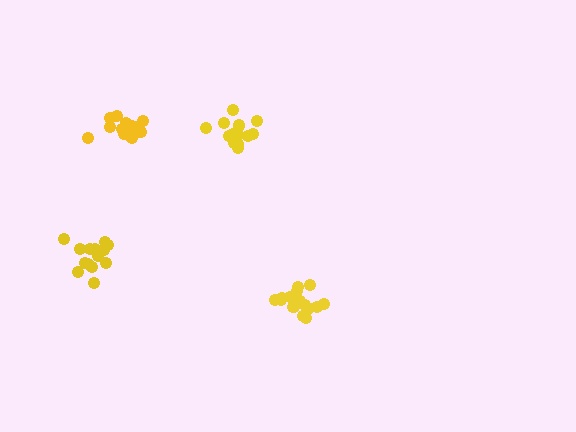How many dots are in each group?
Group 1: 14 dots, Group 2: 16 dots, Group 3: 16 dots, Group 4: 18 dots (64 total).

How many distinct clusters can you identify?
There are 4 distinct clusters.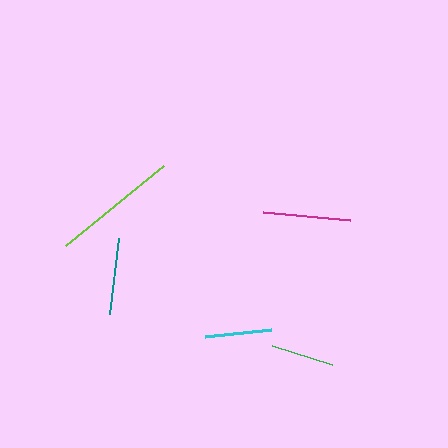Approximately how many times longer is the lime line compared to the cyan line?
The lime line is approximately 1.9 times the length of the cyan line.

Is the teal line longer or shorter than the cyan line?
The teal line is longer than the cyan line.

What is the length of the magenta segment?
The magenta segment is approximately 87 pixels long.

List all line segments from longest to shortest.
From longest to shortest: lime, magenta, teal, cyan, green.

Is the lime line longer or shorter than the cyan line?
The lime line is longer than the cyan line.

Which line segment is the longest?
The lime line is the longest at approximately 126 pixels.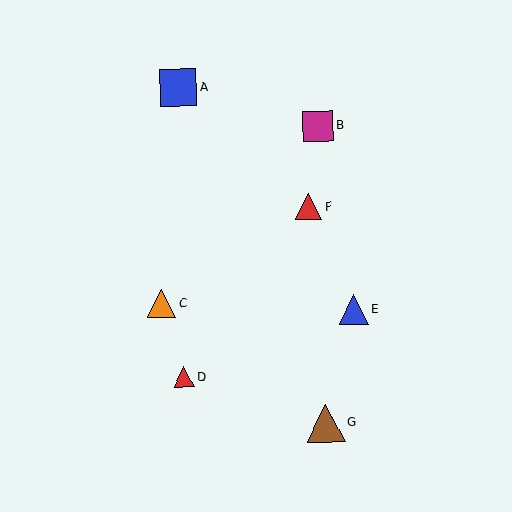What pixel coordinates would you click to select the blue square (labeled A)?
Click at (178, 87) to select the blue square A.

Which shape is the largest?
The brown triangle (labeled G) is the largest.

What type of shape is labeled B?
Shape B is a magenta square.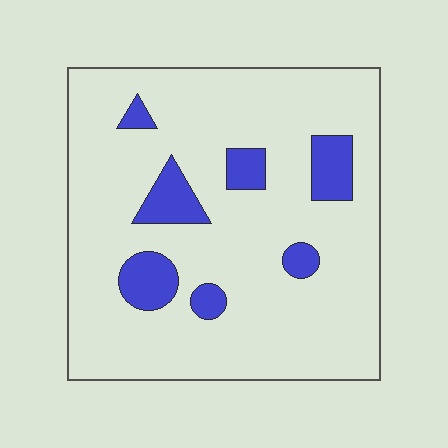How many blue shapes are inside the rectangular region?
7.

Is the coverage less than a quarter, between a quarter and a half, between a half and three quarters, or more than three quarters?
Less than a quarter.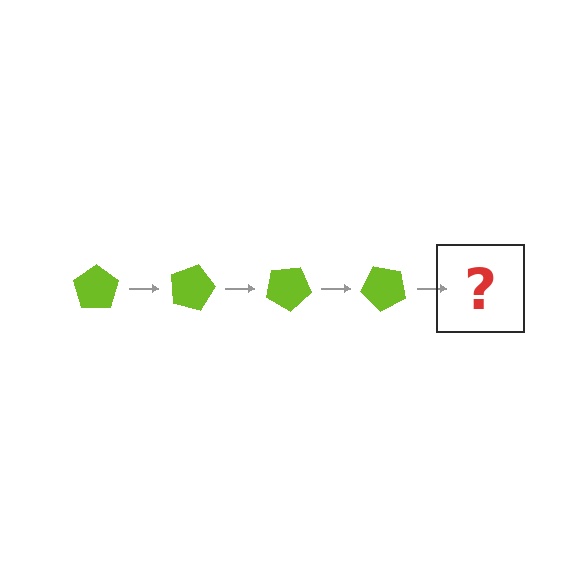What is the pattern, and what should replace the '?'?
The pattern is that the pentagon rotates 15 degrees each step. The '?' should be a lime pentagon rotated 60 degrees.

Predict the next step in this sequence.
The next step is a lime pentagon rotated 60 degrees.